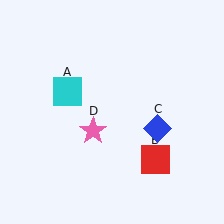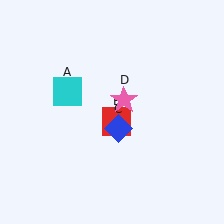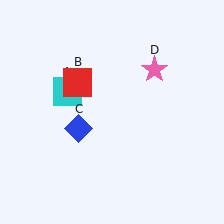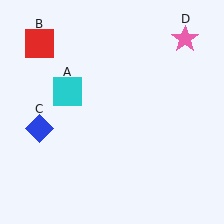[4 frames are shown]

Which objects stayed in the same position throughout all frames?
Cyan square (object A) remained stationary.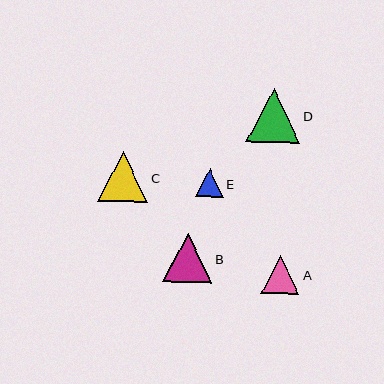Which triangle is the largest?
Triangle D is the largest with a size of approximately 54 pixels.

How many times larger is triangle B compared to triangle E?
Triangle B is approximately 1.8 times the size of triangle E.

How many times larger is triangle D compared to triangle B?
Triangle D is approximately 1.1 times the size of triangle B.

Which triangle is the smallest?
Triangle E is the smallest with a size of approximately 28 pixels.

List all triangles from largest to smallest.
From largest to smallest: D, C, B, A, E.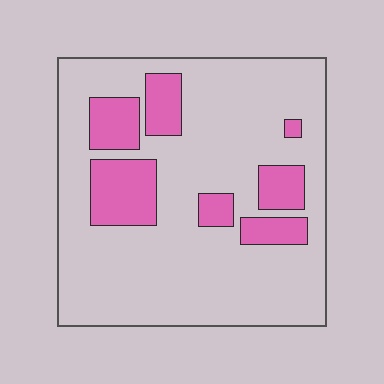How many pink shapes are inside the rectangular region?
7.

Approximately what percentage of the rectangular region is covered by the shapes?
Approximately 20%.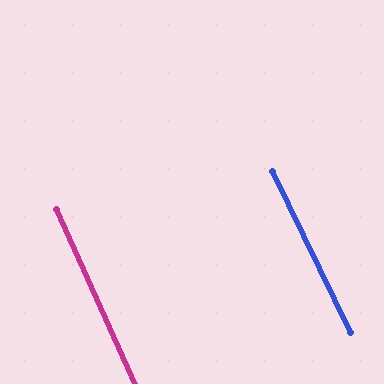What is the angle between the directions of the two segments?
Approximately 2 degrees.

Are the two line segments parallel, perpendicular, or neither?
Parallel — their directions differ by only 1.7°.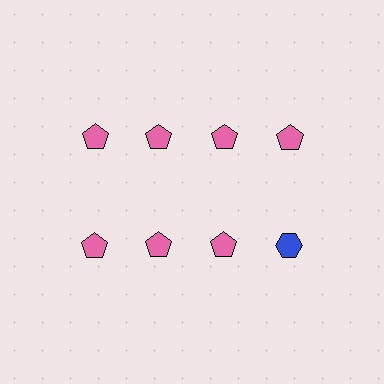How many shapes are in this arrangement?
There are 8 shapes arranged in a grid pattern.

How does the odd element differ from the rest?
It differs in both color (blue instead of pink) and shape (hexagon instead of pentagon).